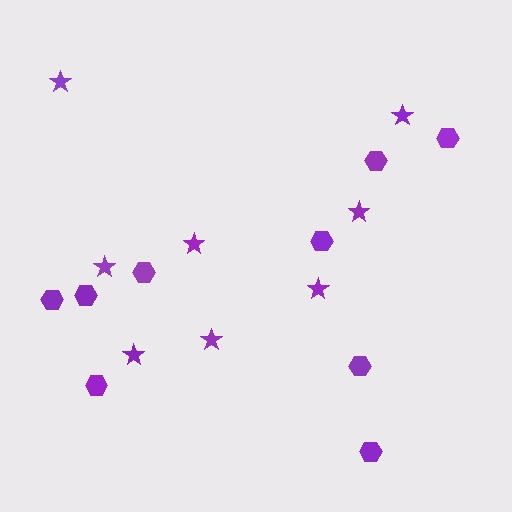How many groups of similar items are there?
There are 2 groups: one group of stars (8) and one group of hexagons (9).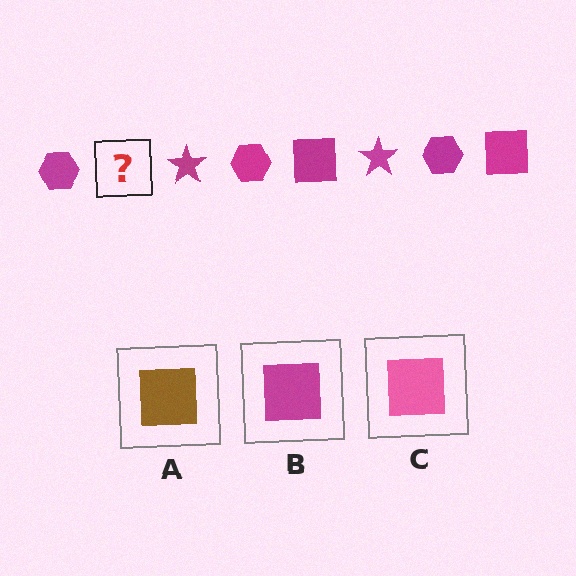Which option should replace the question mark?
Option B.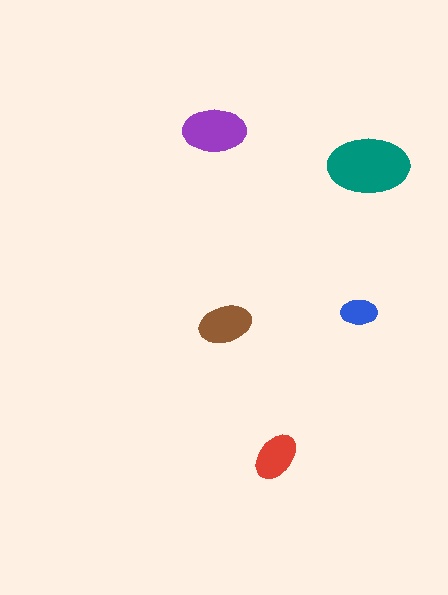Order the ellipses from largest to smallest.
the teal one, the purple one, the brown one, the red one, the blue one.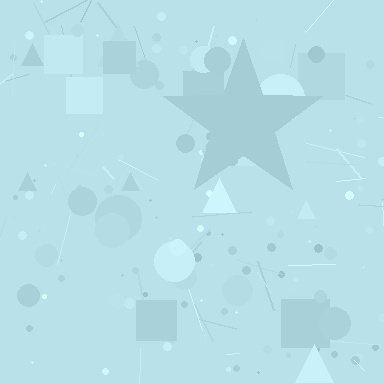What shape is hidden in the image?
A star is hidden in the image.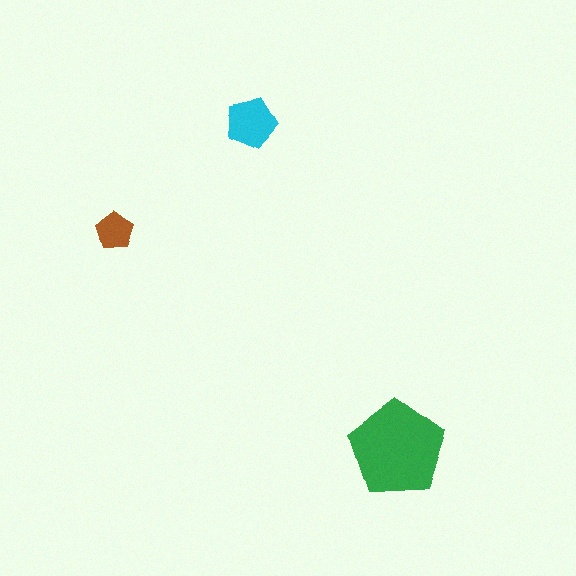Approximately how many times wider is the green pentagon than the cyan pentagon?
About 2 times wider.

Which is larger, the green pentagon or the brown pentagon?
The green one.